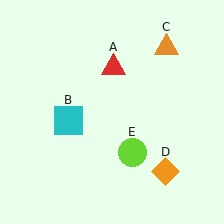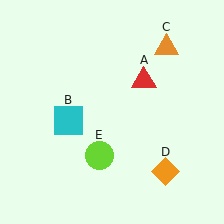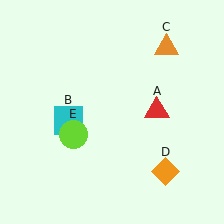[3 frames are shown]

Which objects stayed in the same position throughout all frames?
Cyan square (object B) and orange triangle (object C) and orange diamond (object D) remained stationary.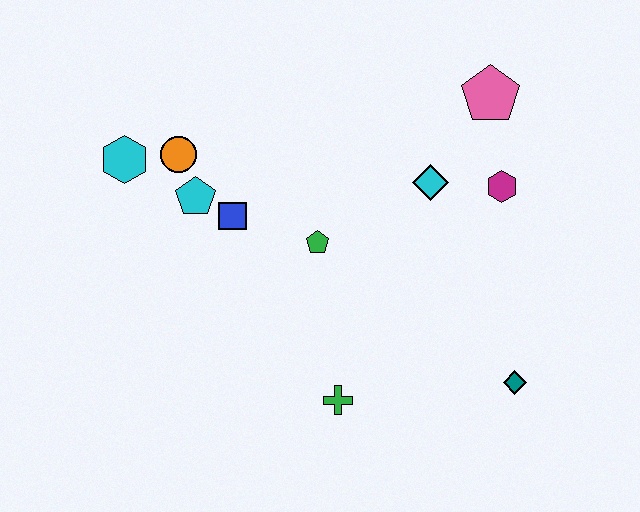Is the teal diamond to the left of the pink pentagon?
No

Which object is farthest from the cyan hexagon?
The teal diamond is farthest from the cyan hexagon.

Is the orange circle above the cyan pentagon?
Yes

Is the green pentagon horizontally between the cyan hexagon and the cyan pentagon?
No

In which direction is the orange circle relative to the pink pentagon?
The orange circle is to the left of the pink pentagon.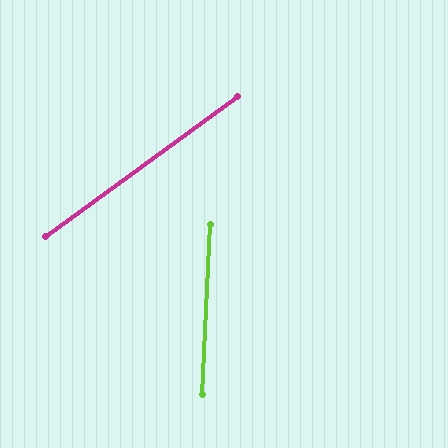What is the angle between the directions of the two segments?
Approximately 51 degrees.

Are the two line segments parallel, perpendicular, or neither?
Neither parallel nor perpendicular — they differ by about 51°.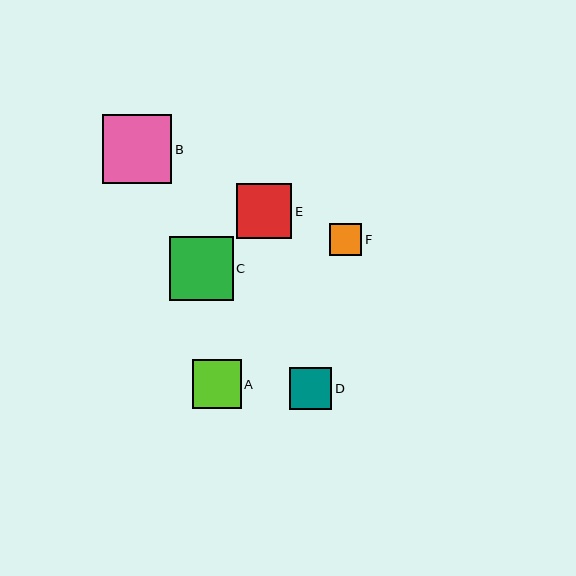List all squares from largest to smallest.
From largest to smallest: B, C, E, A, D, F.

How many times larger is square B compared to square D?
Square B is approximately 1.7 times the size of square D.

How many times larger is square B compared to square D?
Square B is approximately 1.7 times the size of square D.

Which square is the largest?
Square B is the largest with a size of approximately 69 pixels.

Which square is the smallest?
Square F is the smallest with a size of approximately 32 pixels.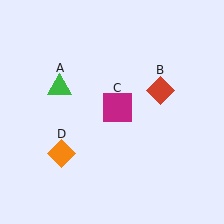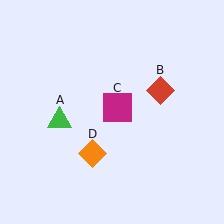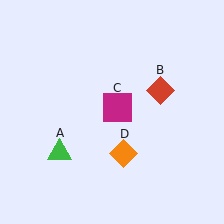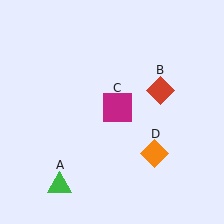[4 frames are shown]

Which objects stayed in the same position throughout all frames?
Red diamond (object B) and magenta square (object C) remained stationary.